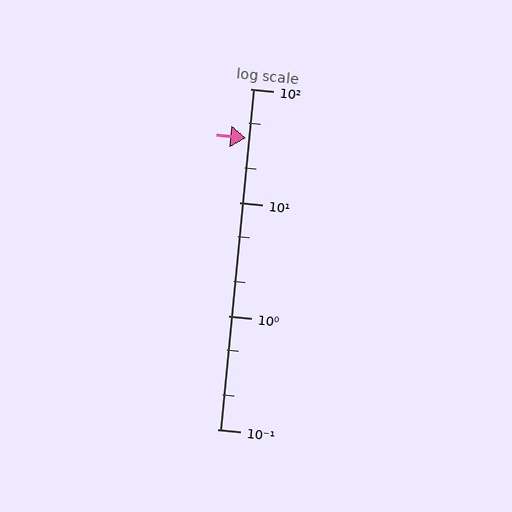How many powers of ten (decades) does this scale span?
The scale spans 3 decades, from 0.1 to 100.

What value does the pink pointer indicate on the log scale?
The pointer indicates approximately 37.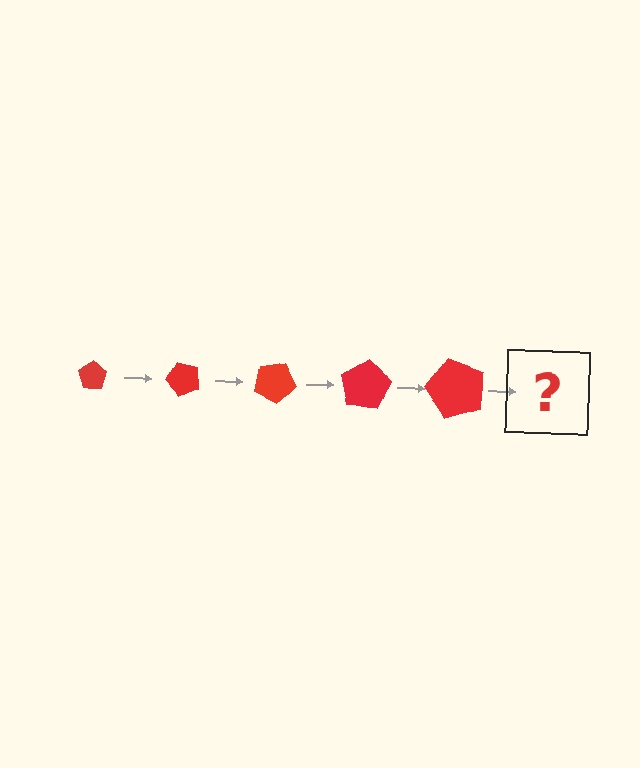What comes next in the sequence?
The next element should be a pentagon, larger than the previous one and rotated 250 degrees from the start.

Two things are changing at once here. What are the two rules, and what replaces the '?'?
The two rules are that the pentagon grows larger each step and it rotates 50 degrees each step. The '?' should be a pentagon, larger than the previous one and rotated 250 degrees from the start.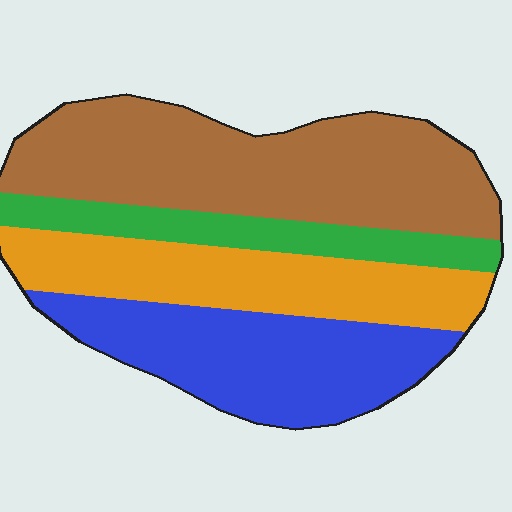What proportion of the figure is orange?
Orange covers about 25% of the figure.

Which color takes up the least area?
Green, at roughly 15%.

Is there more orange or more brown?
Brown.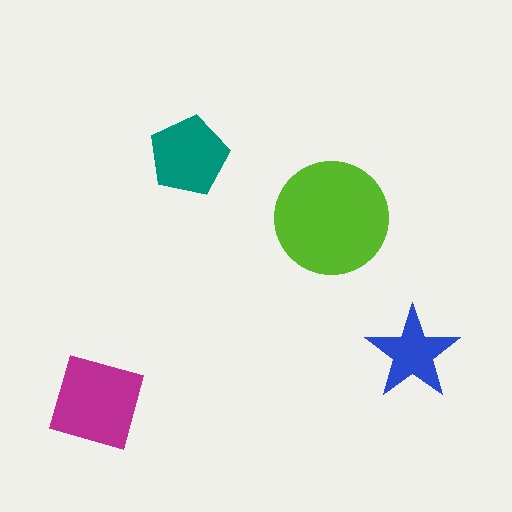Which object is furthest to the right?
The blue star is rightmost.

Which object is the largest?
The lime circle.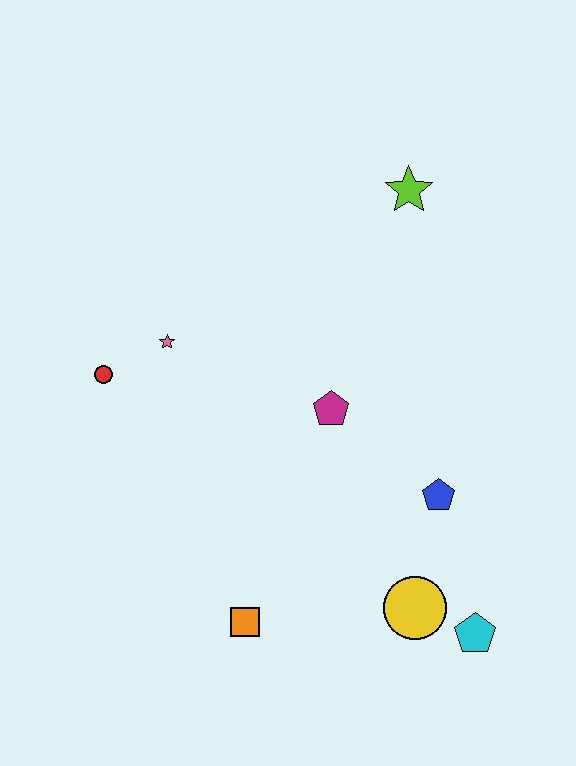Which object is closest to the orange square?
The yellow circle is closest to the orange square.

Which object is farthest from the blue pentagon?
The red circle is farthest from the blue pentagon.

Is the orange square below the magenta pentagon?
Yes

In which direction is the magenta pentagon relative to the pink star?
The magenta pentagon is to the right of the pink star.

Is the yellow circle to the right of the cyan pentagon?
No